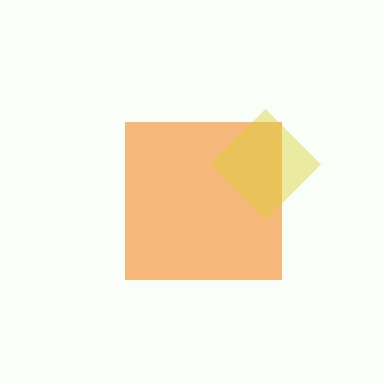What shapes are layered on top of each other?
The layered shapes are: an orange square, a yellow diamond.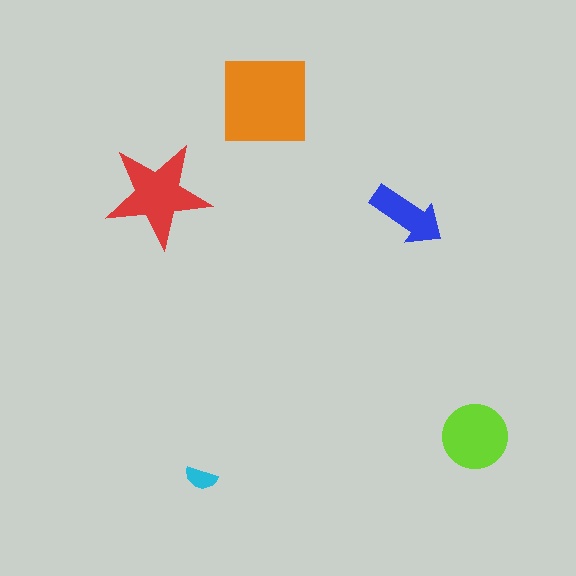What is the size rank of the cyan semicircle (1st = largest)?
5th.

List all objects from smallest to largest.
The cyan semicircle, the blue arrow, the lime circle, the red star, the orange square.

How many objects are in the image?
There are 5 objects in the image.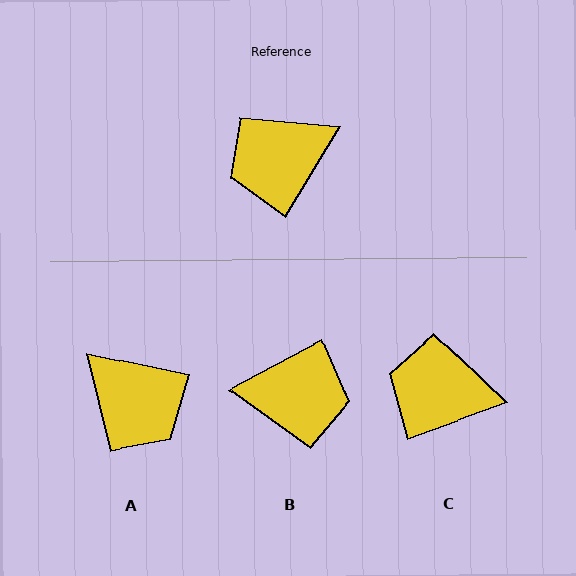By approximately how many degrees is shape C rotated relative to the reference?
Approximately 39 degrees clockwise.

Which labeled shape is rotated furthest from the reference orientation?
B, about 149 degrees away.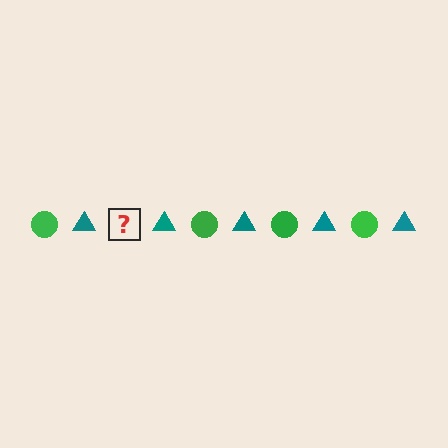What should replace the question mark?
The question mark should be replaced with a green circle.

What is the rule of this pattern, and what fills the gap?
The rule is that the pattern alternates between green circle and teal triangle. The gap should be filled with a green circle.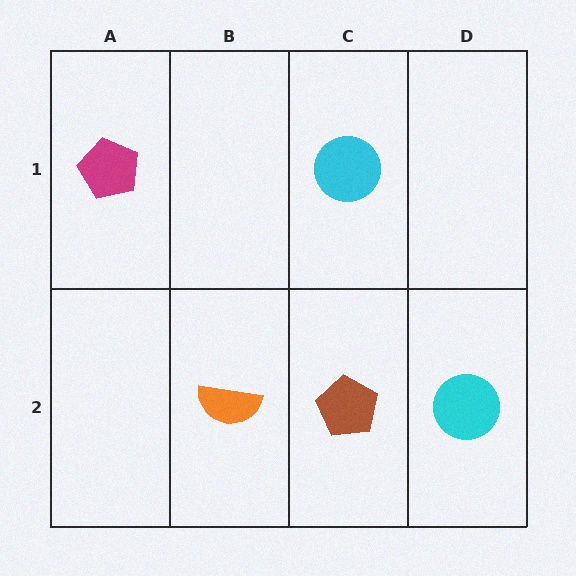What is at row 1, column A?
A magenta pentagon.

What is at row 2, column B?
An orange semicircle.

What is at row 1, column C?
A cyan circle.